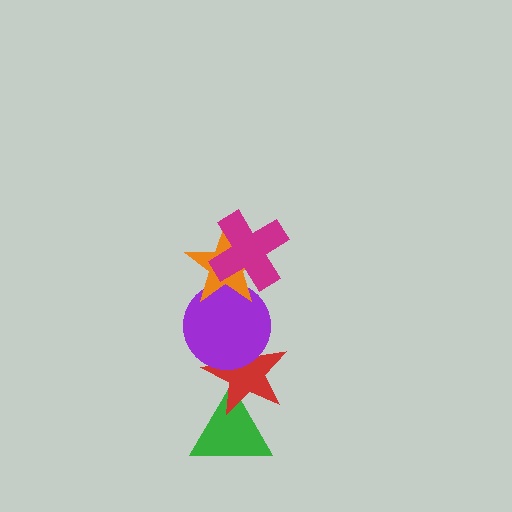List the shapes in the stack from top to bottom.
From top to bottom: the magenta cross, the orange star, the purple circle, the red star, the green triangle.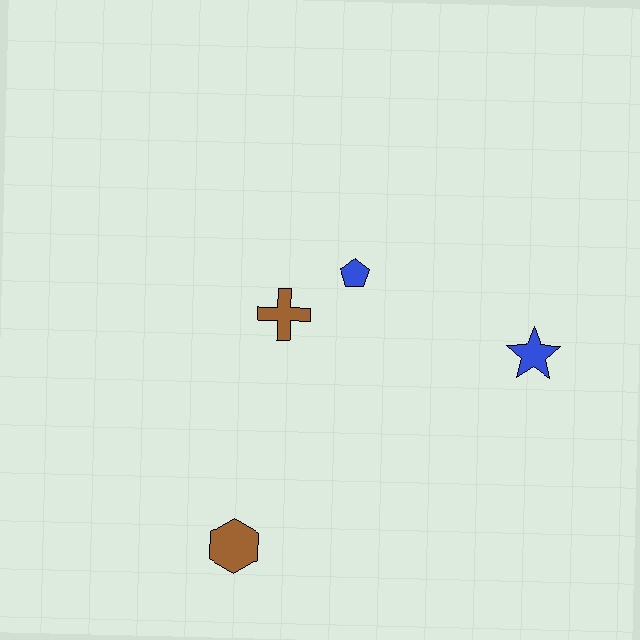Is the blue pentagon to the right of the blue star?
No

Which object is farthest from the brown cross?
The blue star is farthest from the brown cross.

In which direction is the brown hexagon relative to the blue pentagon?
The brown hexagon is below the blue pentagon.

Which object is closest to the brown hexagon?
The brown cross is closest to the brown hexagon.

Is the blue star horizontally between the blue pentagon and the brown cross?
No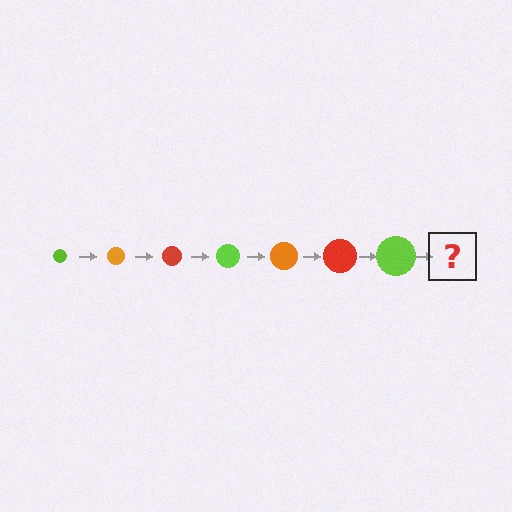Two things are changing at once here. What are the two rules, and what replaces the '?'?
The two rules are that the circle grows larger each step and the color cycles through lime, orange, and red. The '?' should be an orange circle, larger than the previous one.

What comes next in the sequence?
The next element should be an orange circle, larger than the previous one.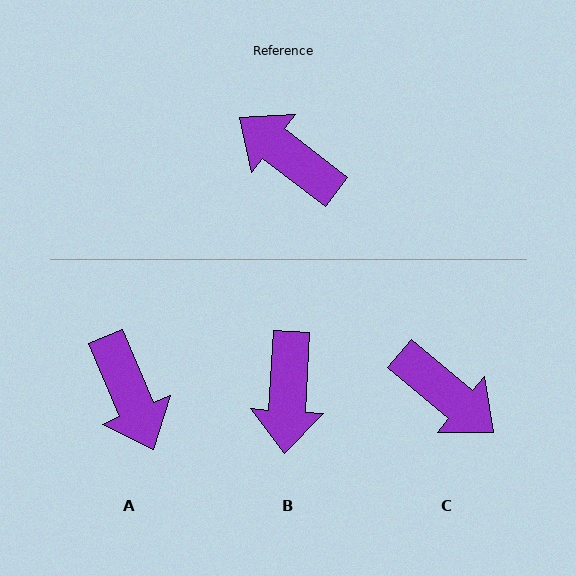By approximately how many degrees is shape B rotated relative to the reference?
Approximately 124 degrees counter-clockwise.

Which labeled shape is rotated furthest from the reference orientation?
C, about 177 degrees away.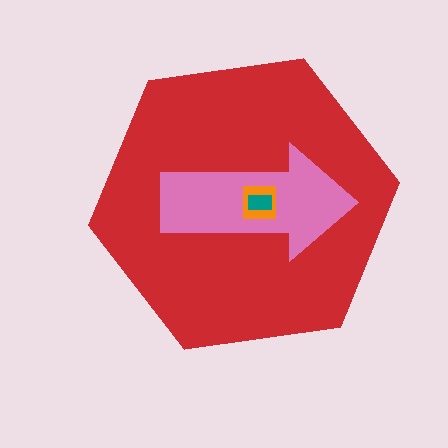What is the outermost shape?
The red hexagon.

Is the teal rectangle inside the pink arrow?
Yes.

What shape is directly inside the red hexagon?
The pink arrow.